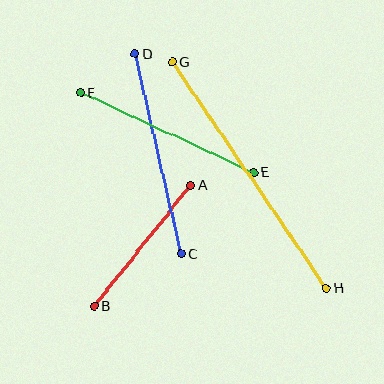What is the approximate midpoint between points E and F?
The midpoint is at approximately (167, 133) pixels.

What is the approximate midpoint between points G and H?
The midpoint is at approximately (249, 175) pixels.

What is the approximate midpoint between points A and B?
The midpoint is at approximately (143, 246) pixels.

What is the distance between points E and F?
The distance is approximately 191 pixels.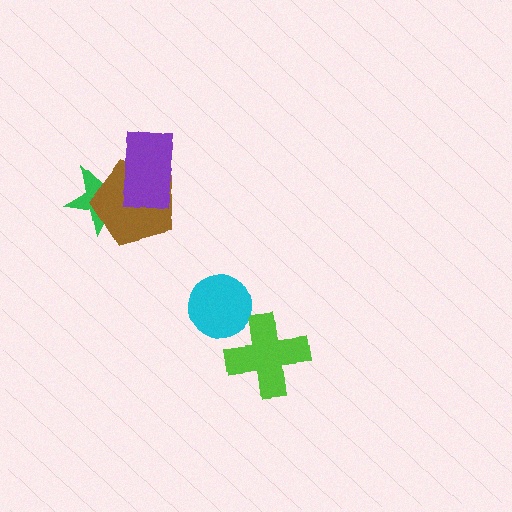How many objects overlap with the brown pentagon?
2 objects overlap with the brown pentagon.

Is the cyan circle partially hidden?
No, no other shape covers it.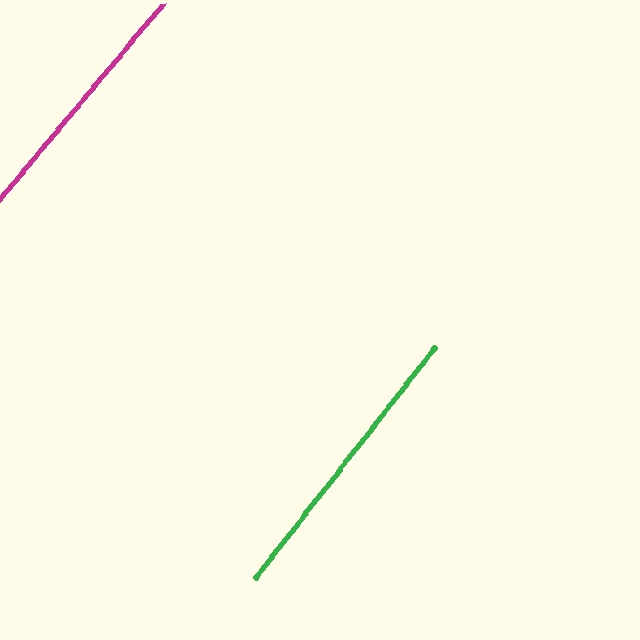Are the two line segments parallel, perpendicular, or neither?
Parallel — their directions differ by only 1.8°.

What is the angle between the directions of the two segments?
Approximately 2 degrees.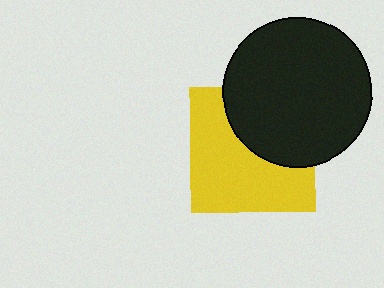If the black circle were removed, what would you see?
You would see the complete yellow square.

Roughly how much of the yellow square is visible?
About half of it is visible (roughly 60%).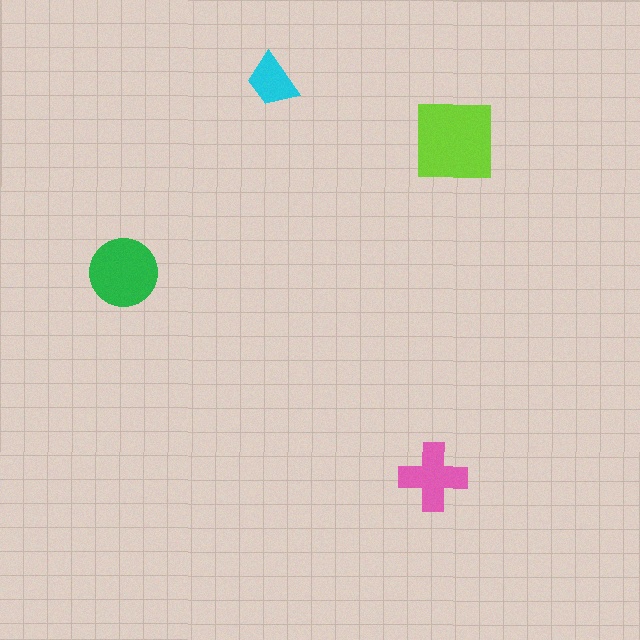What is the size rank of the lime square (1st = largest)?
1st.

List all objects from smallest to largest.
The cyan trapezoid, the pink cross, the green circle, the lime square.